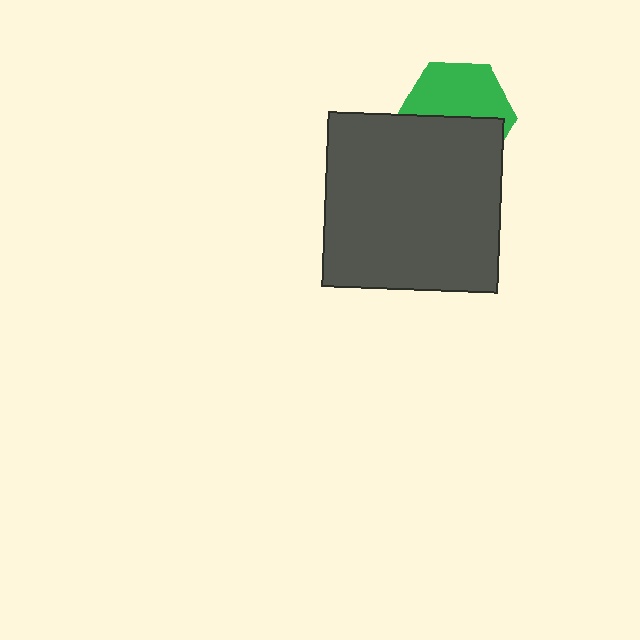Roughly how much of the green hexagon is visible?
About half of it is visible (roughly 52%).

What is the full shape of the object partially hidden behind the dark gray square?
The partially hidden object is a green hexagon.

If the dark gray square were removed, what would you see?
You would see the complete green hexagon.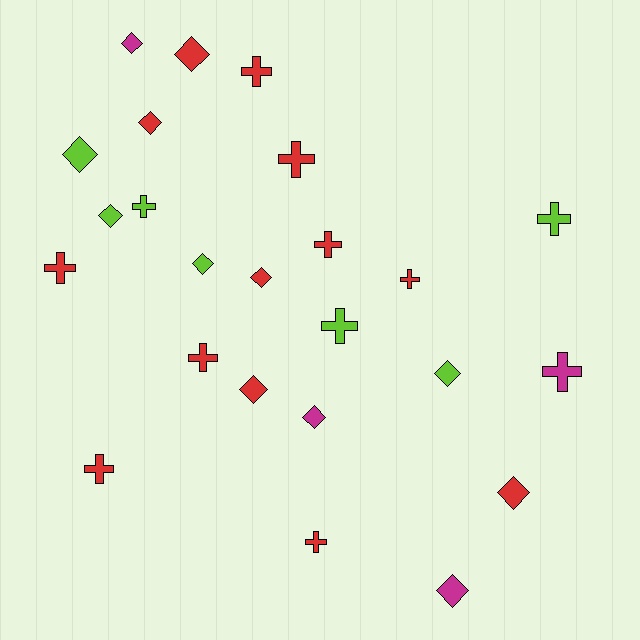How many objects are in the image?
There are 24 objects.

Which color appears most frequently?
Red, with 13 objects.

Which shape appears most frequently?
Diamond, with 12 objects.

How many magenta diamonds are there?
There are 3 magenta diamonds.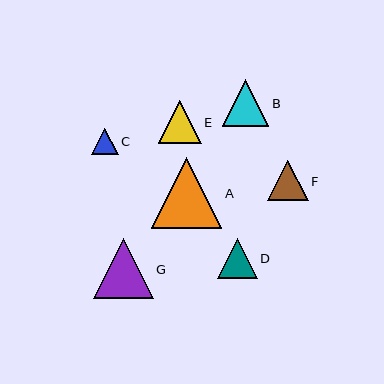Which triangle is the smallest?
Triangle C is the smallest with a size of approximately 26 pixels.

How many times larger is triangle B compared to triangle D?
Triangle B is approximately 1.2 times the size of triangle D.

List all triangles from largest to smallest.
From largest to smallest: A, G, B, E, F, D, C.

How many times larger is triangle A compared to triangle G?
Triangle A is approximately 1.2 times the size of triangle G.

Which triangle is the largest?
Triangle A is the largest with a size of approximately 70 pixels.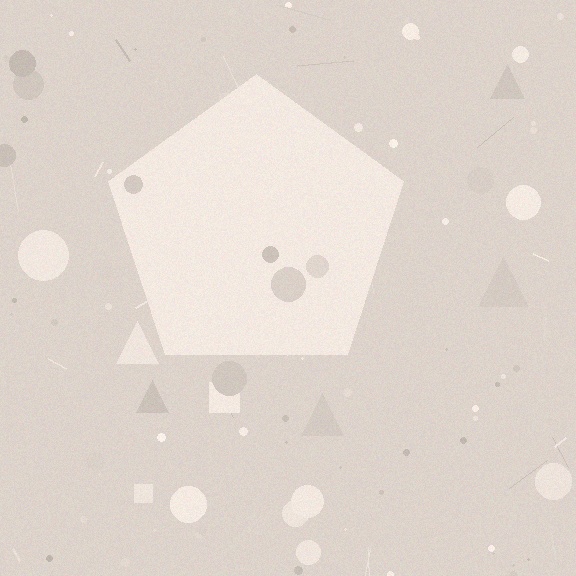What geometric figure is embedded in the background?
A pentagon is embedded in the background.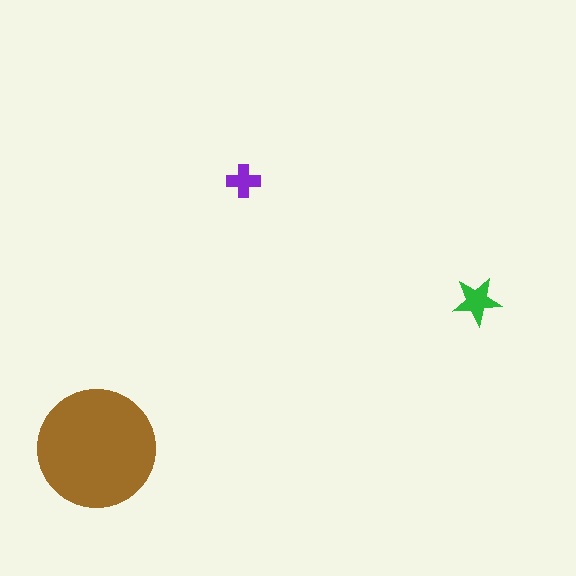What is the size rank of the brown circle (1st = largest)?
1st.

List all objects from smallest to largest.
The purple cross, the green star, the brown circle.